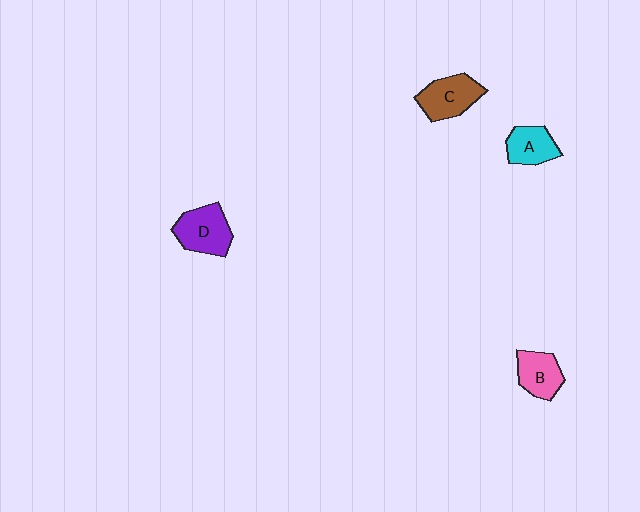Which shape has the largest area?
Shape D (purple).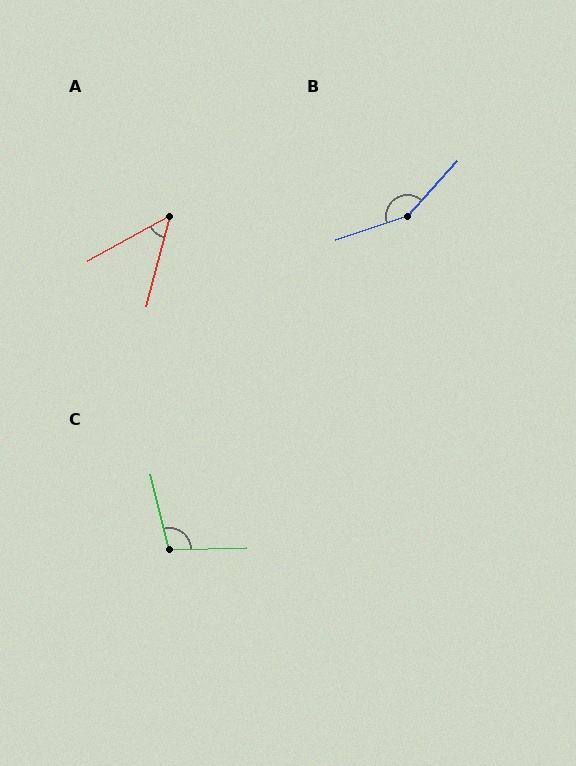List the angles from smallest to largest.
A (46°), C (103°), B (150°).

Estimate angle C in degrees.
Approximately 103 degrees.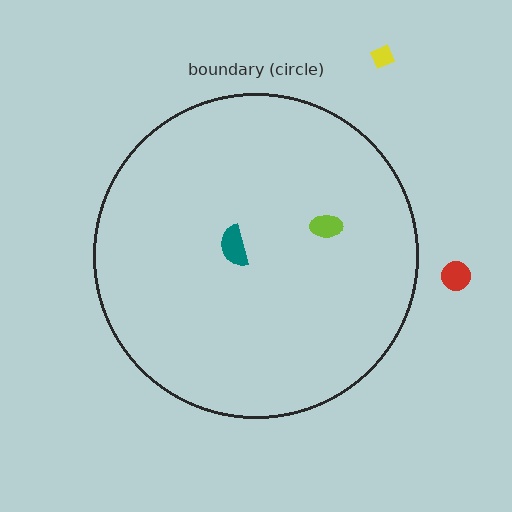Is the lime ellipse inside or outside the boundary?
Inside.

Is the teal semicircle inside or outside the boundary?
Inside.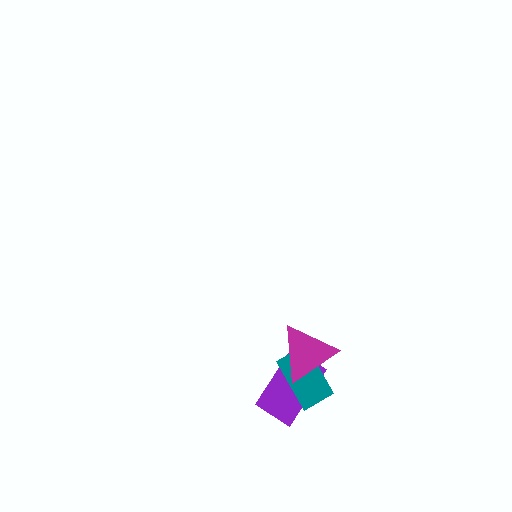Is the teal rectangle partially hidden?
Yes, it is partially covered by another shape.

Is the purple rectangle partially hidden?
Yes, it is partially covered by another shape.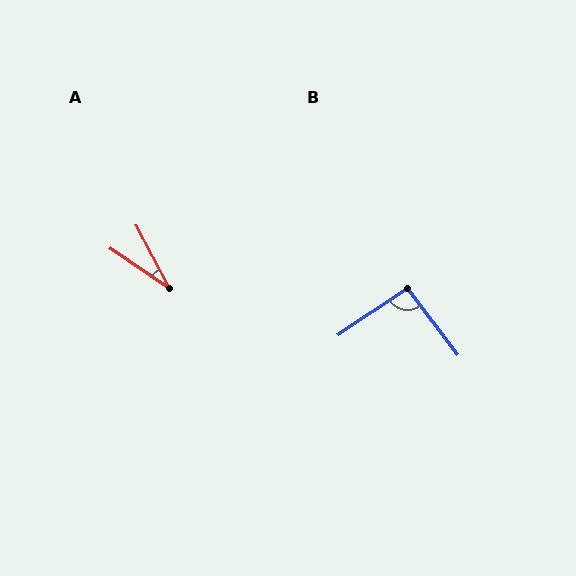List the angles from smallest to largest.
A (28°), B (94°).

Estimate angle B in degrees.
Approximately 94 degrees.